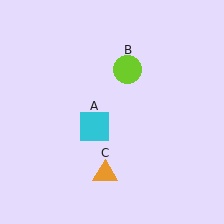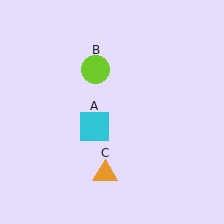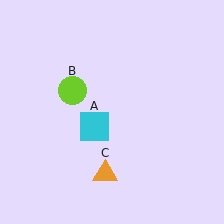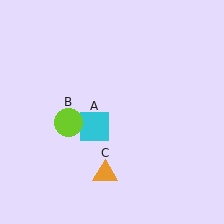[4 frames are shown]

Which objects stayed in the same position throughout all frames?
Cyan square (object A) and orange triangle (object C) remained stationary.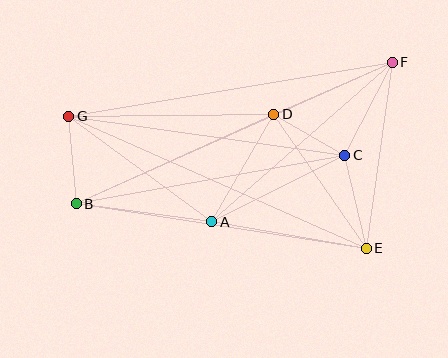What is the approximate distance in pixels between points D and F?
The distance between D and F is approximately 129 pixels.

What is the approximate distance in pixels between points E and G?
The distance between E and G is approximately 326 pixels.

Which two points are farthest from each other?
Points B and F are farthest from each other.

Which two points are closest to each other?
Points C and D are closest to each other.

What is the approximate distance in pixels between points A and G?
The distance between A and G is approximately 178 pixels.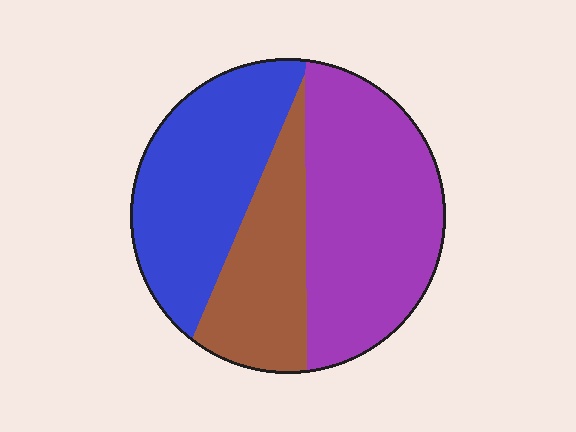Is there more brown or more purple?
Purple.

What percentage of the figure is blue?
Blue takes up about one third (1/3) of the figure.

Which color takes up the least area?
Brown, at roughly 25%.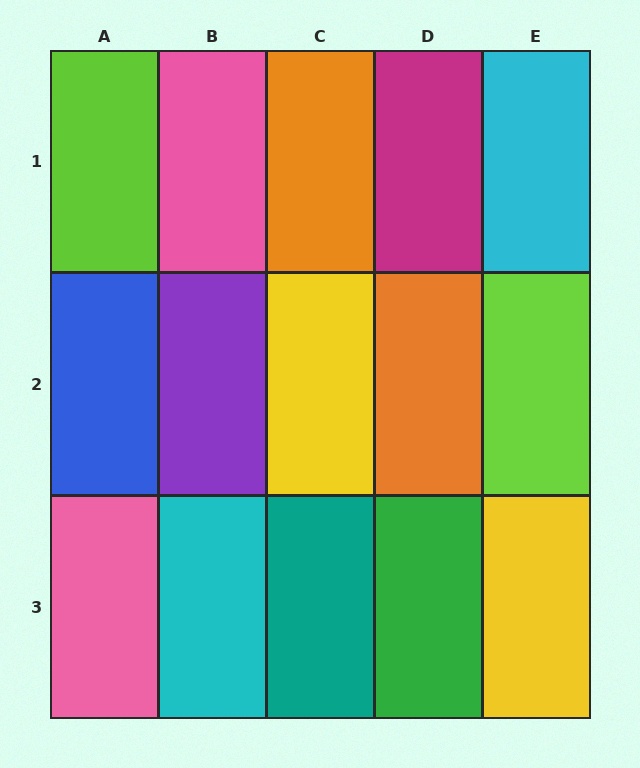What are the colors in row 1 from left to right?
Lime, pink, orange, magenta, cyan.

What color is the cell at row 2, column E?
Lime.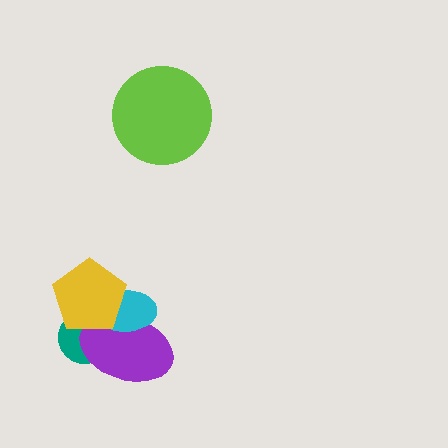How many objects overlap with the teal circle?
3 objects overlap with the teal circle.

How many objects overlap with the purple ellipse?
3 objects overlap with the purple ellipse.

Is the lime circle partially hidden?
No, no other shape covers it.